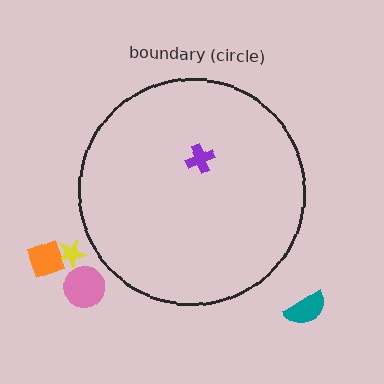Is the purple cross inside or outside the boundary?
Inside.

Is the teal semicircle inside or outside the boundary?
Outside.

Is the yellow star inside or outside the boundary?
Outside.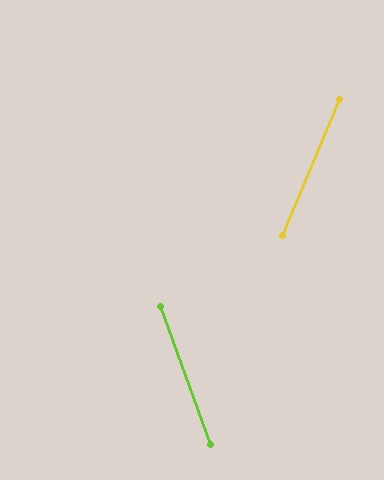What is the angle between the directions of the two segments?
Approximately 43 degrees.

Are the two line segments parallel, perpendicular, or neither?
Neither parallel nor perpendicular — they differ by about 43°.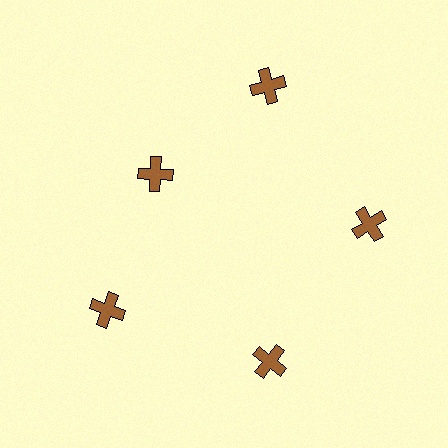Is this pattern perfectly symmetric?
No. The 5 brown crosses are arranged in a ring, but one element near the 10 o'clock position is pulled inward toward the center, breaking the 5-fold rotational symmetry.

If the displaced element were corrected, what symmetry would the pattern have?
It would have 5-fold rotational symmetry — the pattern would map onto itself every 72 degrees.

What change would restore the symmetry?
The symmetry would be restored by moving it outward, back onto the ring so that all 5 crosses sit at equal angles and equal distance from the center.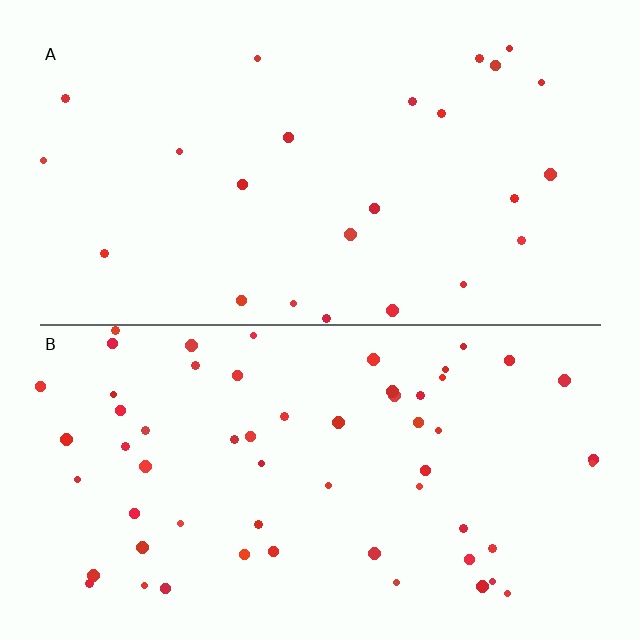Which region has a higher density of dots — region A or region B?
B (the bottom).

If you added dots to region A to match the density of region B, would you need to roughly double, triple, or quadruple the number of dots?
Approximately double.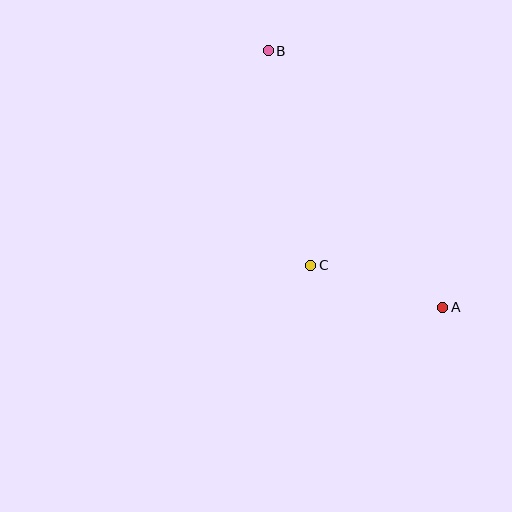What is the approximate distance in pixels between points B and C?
The distance between B and C is approximately 219 pixels.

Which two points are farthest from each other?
Points A and B are farthest from each other.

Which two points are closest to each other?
Points A and C are closest to each other.